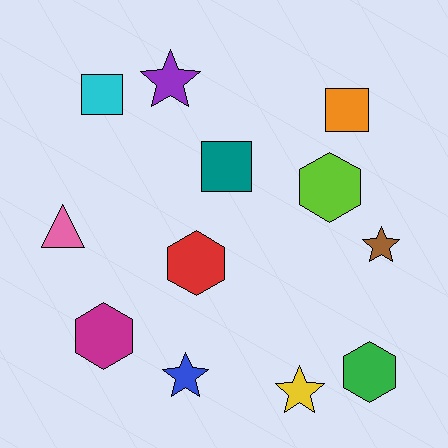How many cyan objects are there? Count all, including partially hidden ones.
There is 1 cyan object.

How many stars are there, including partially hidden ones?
There are 4 stars.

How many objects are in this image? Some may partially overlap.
There are 12 objects.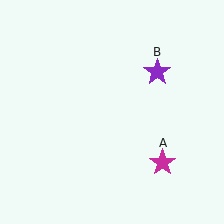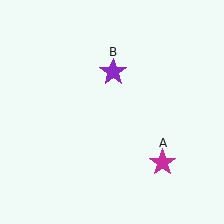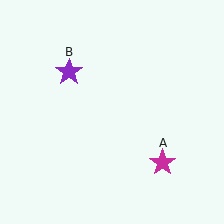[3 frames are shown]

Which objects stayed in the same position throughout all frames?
Magenta star (object A) remained stationary.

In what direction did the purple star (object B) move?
The purple star (object B) moved left.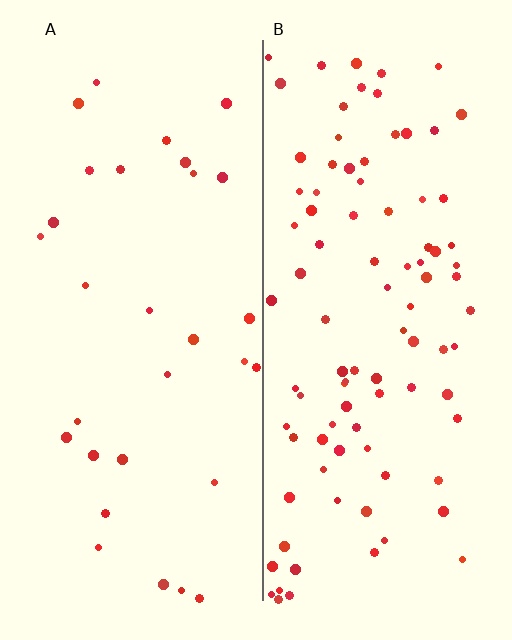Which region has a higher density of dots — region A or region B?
B (the right).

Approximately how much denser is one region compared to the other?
Approximately 3.2× — region B over region A.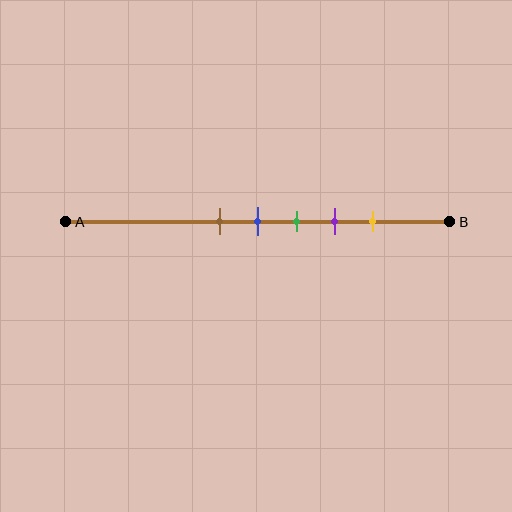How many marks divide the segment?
There are 5 marks dividing the segment.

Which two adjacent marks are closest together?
The brown and blue marks are the closest adjacent pair.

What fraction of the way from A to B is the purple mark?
The purple mark is approximately 70% (0.7) of the way from A to B.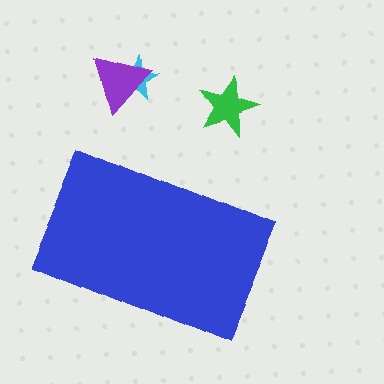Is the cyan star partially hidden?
No, the cyan star is fully visible.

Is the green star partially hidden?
No, the green star is fully visible.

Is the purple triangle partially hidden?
No, the purple triangle is fully visible.